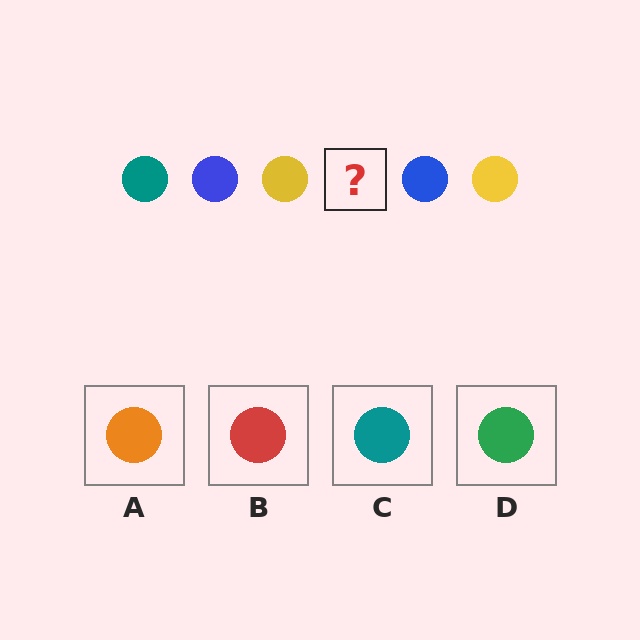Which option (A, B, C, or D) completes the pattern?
C.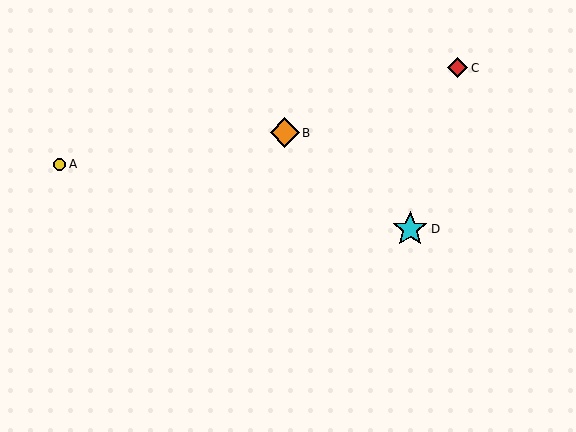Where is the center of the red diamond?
The center of the red diamond is at (458, 68).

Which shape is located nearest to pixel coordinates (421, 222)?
The cyan star (labeled D) at (410, 229) is nearest to that location.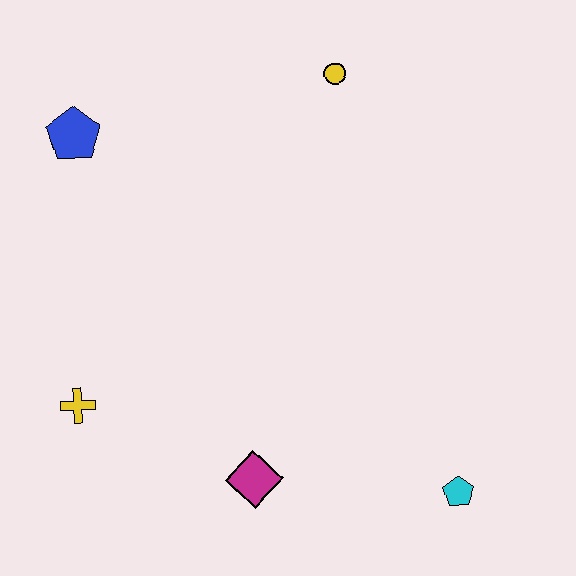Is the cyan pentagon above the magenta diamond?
No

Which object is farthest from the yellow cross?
The yellow circle is farthest from the yellow cross.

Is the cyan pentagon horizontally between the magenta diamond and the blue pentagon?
No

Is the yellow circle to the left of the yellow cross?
No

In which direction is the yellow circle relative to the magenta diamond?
The yellow circle is above the magenta diamond.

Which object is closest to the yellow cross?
The magenta diamond is closest to the yellow cross.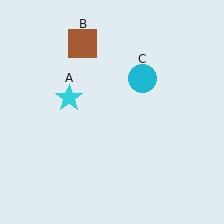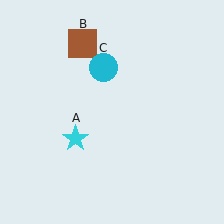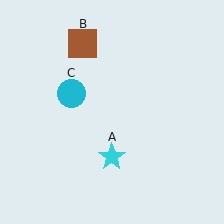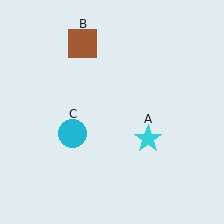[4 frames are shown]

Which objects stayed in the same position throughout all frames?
Brown square (object B) remained stationary.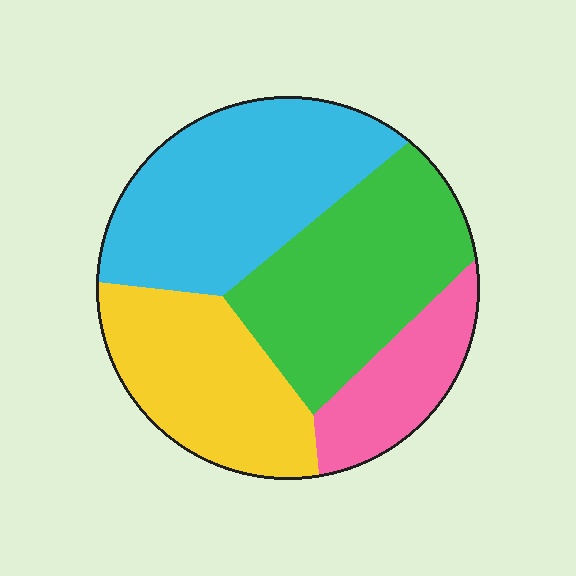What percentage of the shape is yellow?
Yellow covers about 25% of the shape.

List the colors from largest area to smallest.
From largest to smallest: cyan, green, yellow, pink.